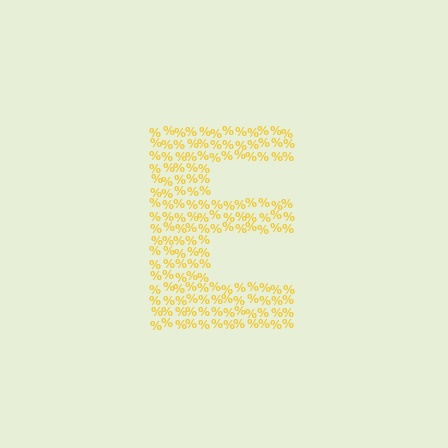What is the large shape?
The large shape is the letter E.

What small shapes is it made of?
It is made of small percent signs.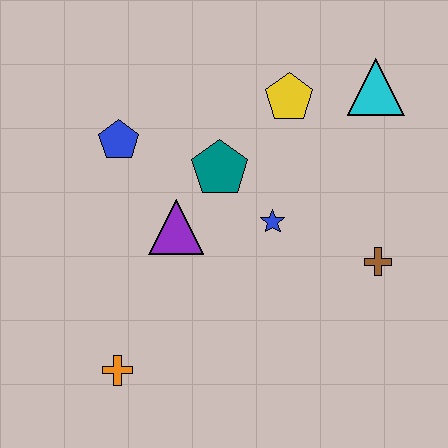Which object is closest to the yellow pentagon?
The cyan triangle is closest to the yellow pentagon.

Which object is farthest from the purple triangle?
The cyan triangle is farthest from the purple triangle.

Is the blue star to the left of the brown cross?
Yes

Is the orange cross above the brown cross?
No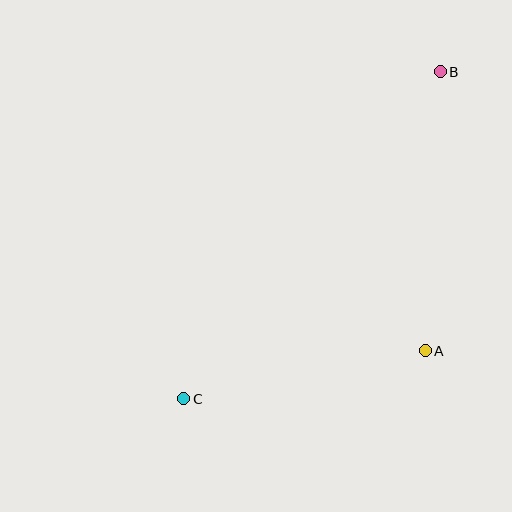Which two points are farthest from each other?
Points B and C are farthest from each other.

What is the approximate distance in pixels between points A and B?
The distance between A and B is approximately 279 pixels.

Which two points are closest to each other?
Points A and C are closest to each other.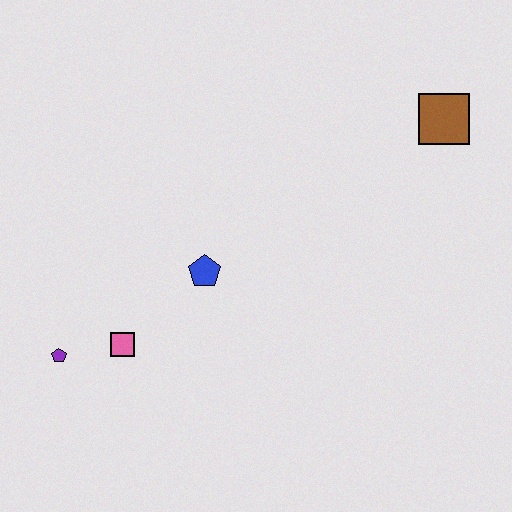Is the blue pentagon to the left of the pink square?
No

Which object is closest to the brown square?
The blue pentagon is closest to the brown square.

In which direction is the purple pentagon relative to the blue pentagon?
The purple pentagon is to the left of the blue pentagon.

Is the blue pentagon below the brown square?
Yes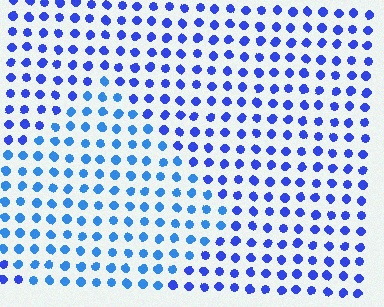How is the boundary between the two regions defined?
The boundary is defined purely by a slight shift in hue (about 23 degrees). Spacing, size, and orientation are identical on both sides.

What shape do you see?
I see a diamond.